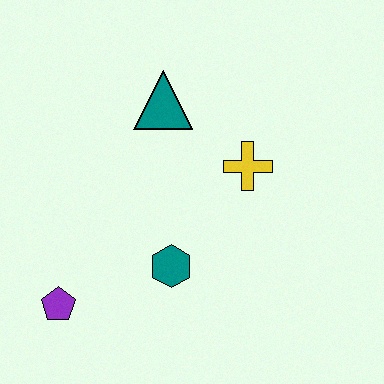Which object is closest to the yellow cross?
The teal triangle is closest to the yellow cross.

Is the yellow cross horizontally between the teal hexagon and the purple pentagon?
No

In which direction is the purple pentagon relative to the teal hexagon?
The purple pentagon is to the left of the teal hexagon.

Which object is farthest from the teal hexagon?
The teal triangle is farthest from the teal hexagon.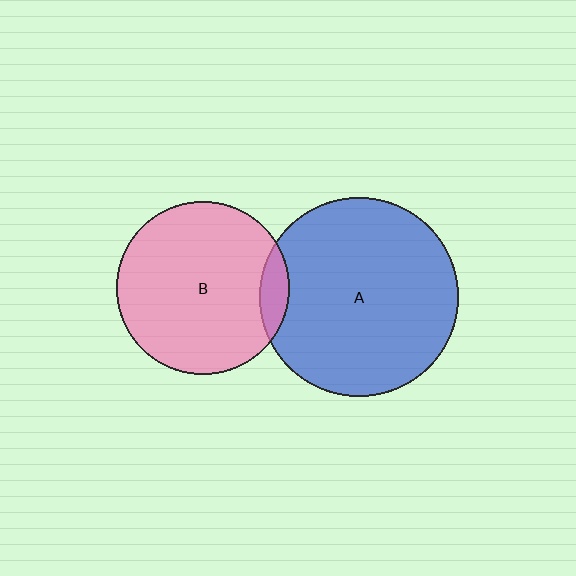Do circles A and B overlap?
Yes.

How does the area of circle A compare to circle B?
Approximately 1.3 times.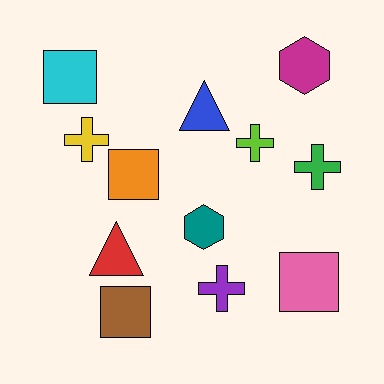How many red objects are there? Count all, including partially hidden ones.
There is 1 red object.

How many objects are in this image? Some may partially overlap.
There are 12 objects.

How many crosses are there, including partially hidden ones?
There are 4 crosses.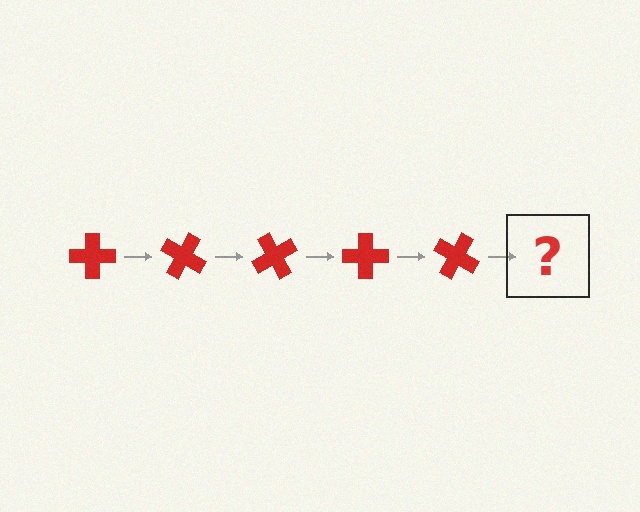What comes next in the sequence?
The next element should be a red cross rotated 150 degrees.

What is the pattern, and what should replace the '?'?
The pattern is that the cross rotates 30 degrees each step. The '?' should be a red cross rotated 150 degrees.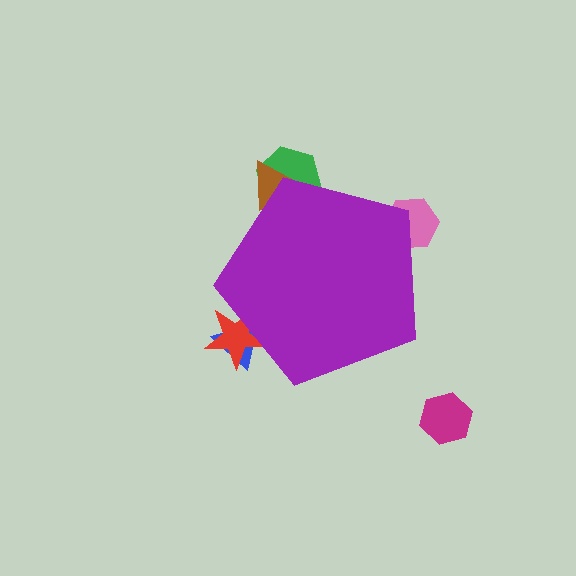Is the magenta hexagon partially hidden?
No, the magenta hexagon is fully visible.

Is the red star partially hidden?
Yes, the red star is partially hidden behind the purple pentagon.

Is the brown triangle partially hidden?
Yes, the brown triangle is partially hidden behind the purple pentagon.